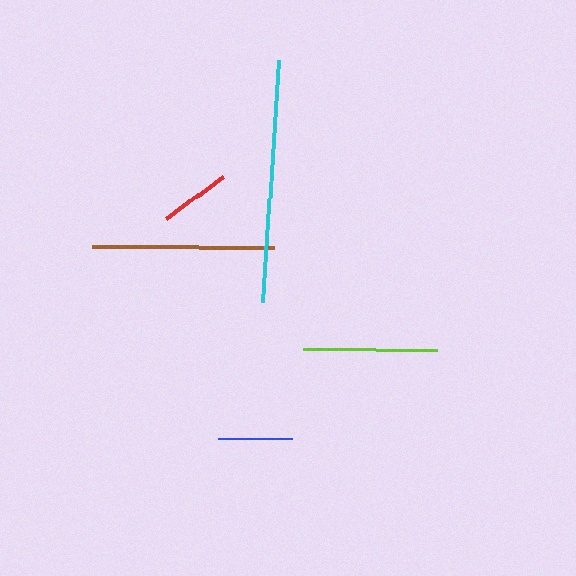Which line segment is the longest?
The cyan line is the longest at approximately 242 pixels.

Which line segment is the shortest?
The red line is the shortest at approximately 71 pixels.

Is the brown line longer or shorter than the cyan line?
The cyan line is longer than the brown line.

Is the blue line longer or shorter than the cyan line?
The cyan line is longer than the blue line.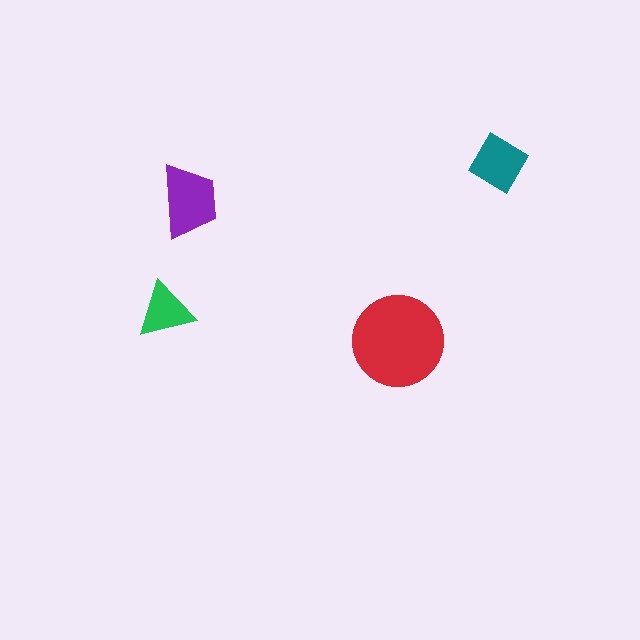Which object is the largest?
The red circle.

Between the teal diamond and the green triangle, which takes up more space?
The teal diamond.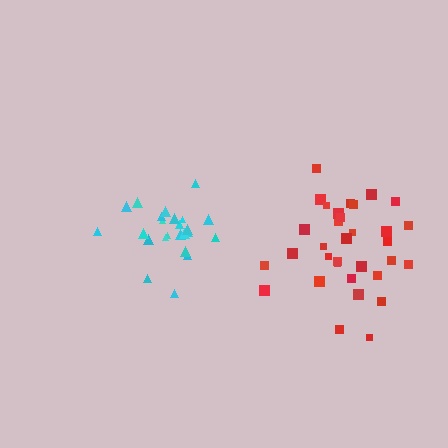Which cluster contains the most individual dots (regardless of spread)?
Red (33).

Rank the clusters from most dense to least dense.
cyan, red.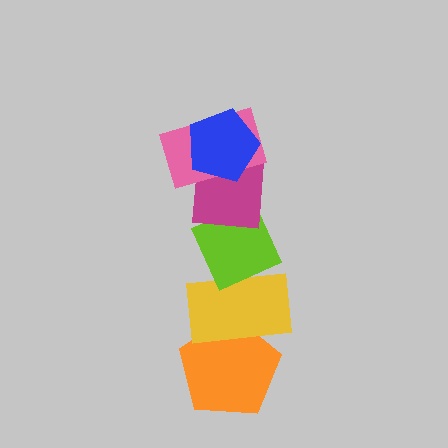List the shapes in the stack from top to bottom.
From top to bottom: the blue pentagon, the pink rectangle, the magenta square, the lime diamond, the yellow rectangle, the orange pentagon.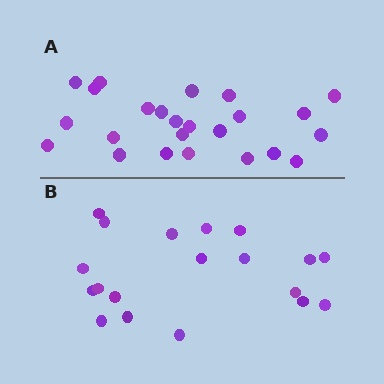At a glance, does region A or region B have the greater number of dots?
Region A (the top region) has more dots.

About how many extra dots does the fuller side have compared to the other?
Region A has about 5 more dots than region B.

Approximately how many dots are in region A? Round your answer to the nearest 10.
About 20 dots. (The exact count is 24, which rounds to 20.)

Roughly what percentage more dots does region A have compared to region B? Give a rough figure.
About 25% more.